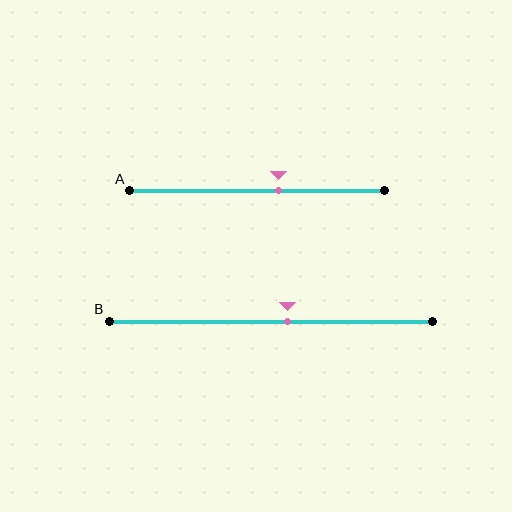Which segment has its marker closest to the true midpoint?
Segment B has its marker closest to the true midpoint.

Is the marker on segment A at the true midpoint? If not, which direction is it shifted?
No, the marker on segment A is shifted to the right by about 8% of the segment length.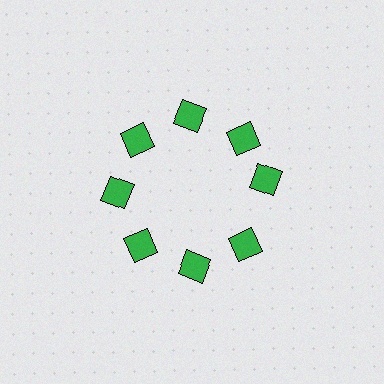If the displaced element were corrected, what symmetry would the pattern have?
It would have 8-fold rotational symmetry — the pattern would map onto itself every 45 degrees.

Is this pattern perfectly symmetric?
No. The 8 green squares are arranged in a ring, but one element near the 3 o'clock position is rotated out of alignment along the ring, breaking the 8-fold rotational symmetry.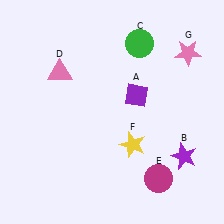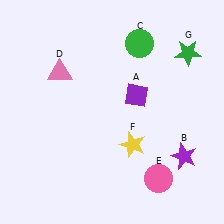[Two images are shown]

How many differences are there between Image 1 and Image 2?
There are 2 differences between the two images.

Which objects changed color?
E changed from magenta to pink. G changed from pink to green.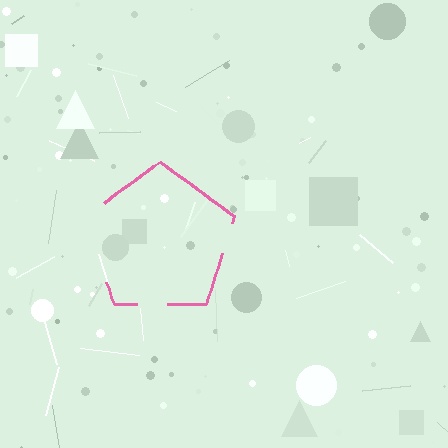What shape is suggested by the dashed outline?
The dashed outline suggests a pentagon.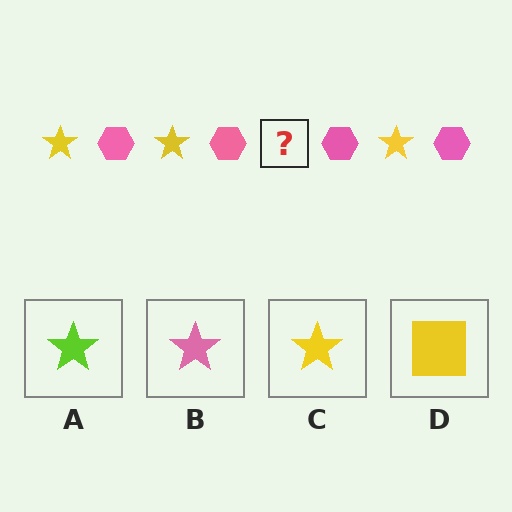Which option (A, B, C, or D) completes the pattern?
C.